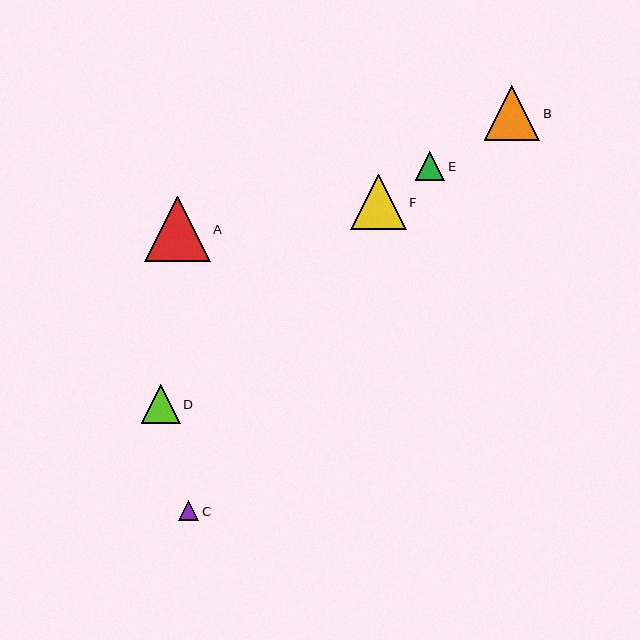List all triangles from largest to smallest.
From largest to smallest: A, F, B, D, E, C.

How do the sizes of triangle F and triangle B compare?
Triangle F and triangle B are approximately the same size.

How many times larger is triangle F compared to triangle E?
Triangle F is approximately 1.9 times the size of triangle E.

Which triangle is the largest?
Triangle A is the largest with a size of approximately 65 pixels.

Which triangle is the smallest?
Triangle C is the smallest with a size of approximately 20 pixels.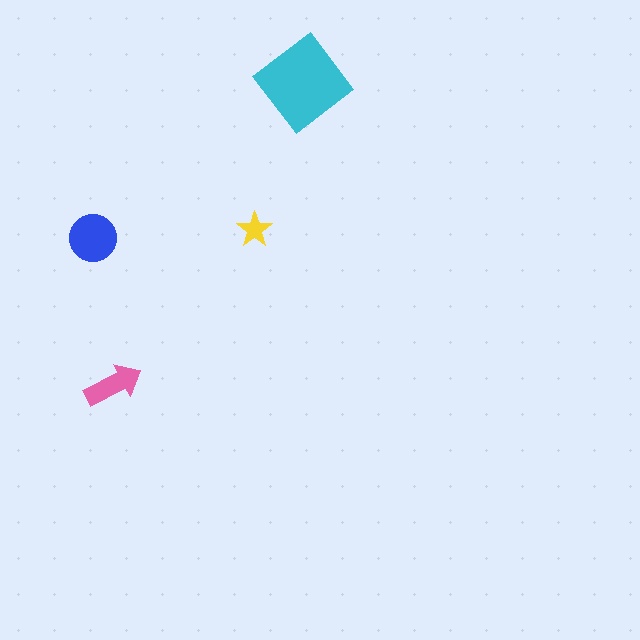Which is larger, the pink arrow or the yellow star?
The pink arrow.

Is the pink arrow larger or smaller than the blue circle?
Smaller.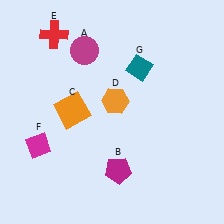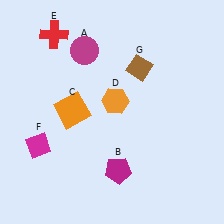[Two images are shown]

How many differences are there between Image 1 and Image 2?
There is 1 difference between the two images.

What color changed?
The diamond (G) changed from teal in Image 1 to brown in Image 2.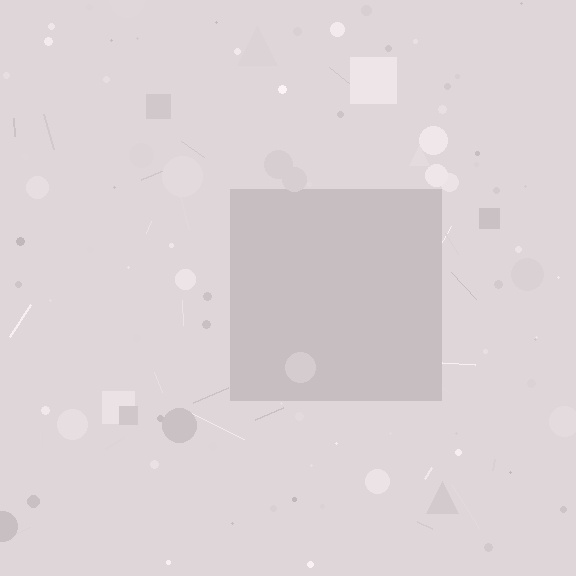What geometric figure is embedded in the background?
A square is embedded in the background.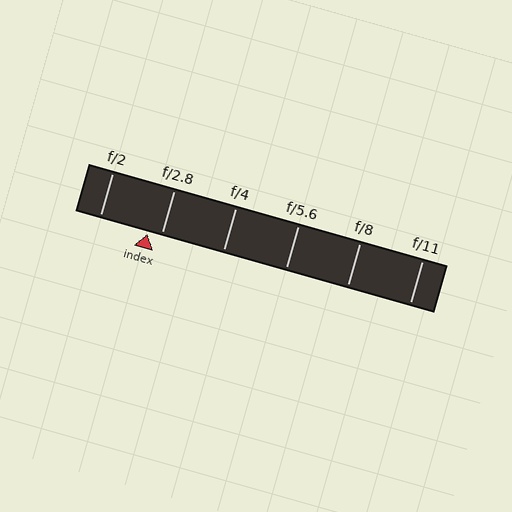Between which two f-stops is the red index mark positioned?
The index mark is between f/2 and f/2.8.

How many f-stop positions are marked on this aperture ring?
There are 6 f-stop positions marked.